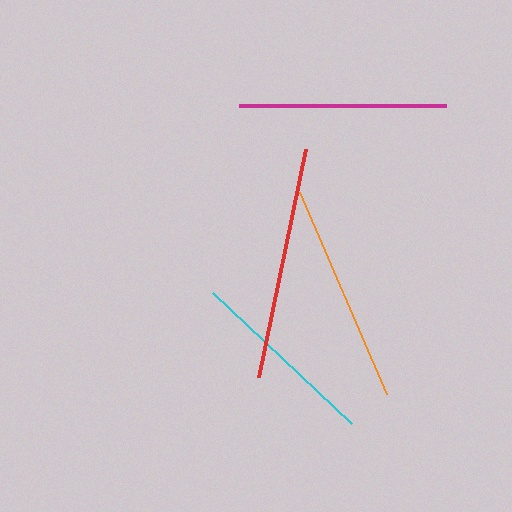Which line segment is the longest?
The red line is the longest at approximately 233 pixels.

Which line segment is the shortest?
The cyan line is the shortest at approximately 191 pixels.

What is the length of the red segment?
The red segment is approximately 233 pixels long.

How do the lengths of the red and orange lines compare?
The red and orange lines are approximately the same length.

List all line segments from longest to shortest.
From longest to shortest: red, orange, magenta, cyan.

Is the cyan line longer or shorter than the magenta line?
The magenta line is longer than the cyan line.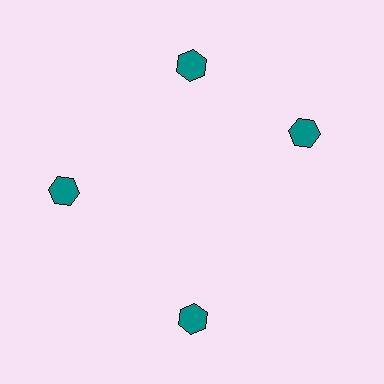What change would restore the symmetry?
The symmetry would be restored by rotating it back into even spacing with its neighbors so that all 4 hexagons sit at equal angles and equal distance from the center.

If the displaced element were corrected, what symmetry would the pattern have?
It would have 4-fold rotational symmetry — the pattern would map onto itself every 90 degrees.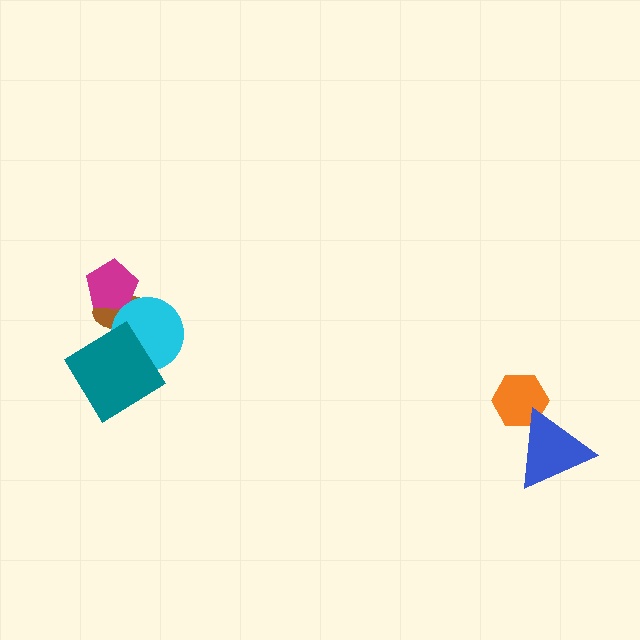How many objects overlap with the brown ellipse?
2 objects overlap with the brown ellipse.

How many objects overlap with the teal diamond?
1 object overlaps with the teal diamond.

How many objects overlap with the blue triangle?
1 object overlaps with the blue triangle.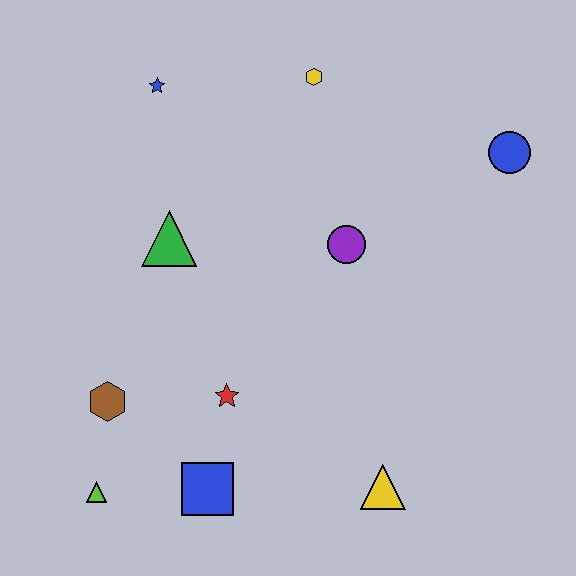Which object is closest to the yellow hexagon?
The blue star is closest to the yellow hexagon.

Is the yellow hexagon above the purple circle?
Yes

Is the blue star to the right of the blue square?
No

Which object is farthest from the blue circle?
The lime triangle is farthest from the blue circle.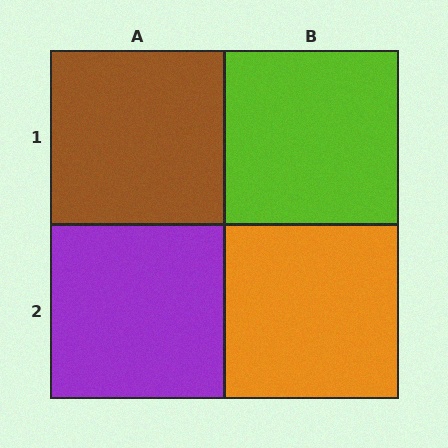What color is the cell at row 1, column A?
Brown.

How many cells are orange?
1 cell is orange.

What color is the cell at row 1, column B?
Lime.